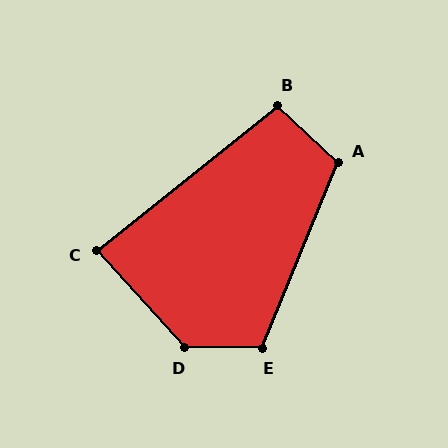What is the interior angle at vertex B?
Approximately 98 degrees (obtuse).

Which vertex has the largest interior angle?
D, at approximately 132 degrees.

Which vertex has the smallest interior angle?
C, at approximately 86 degrees.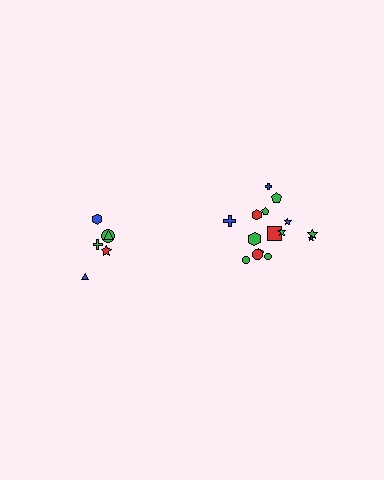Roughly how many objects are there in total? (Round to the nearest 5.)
Roughly 20 objects in total.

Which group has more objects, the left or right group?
The right group.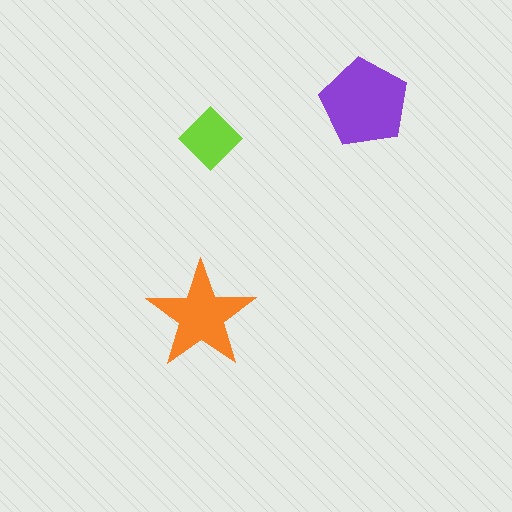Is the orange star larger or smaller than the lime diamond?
Larger.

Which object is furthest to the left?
The orange star is leftmost.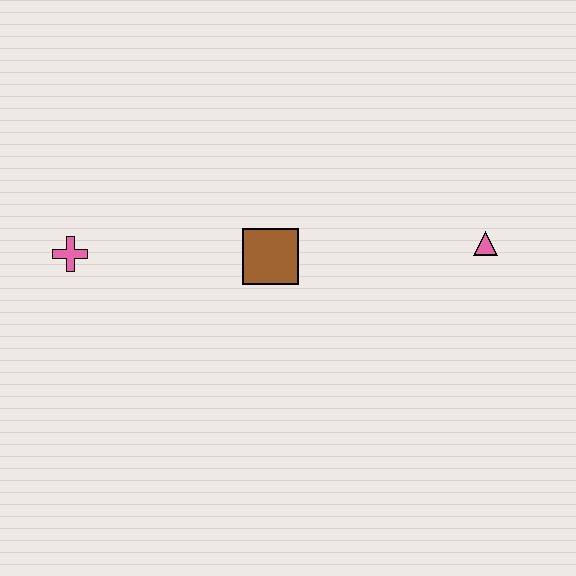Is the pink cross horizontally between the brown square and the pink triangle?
No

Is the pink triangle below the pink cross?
No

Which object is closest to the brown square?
The pink cross is closest to the brown square.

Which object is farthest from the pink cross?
The pink triangle is farthest from the pink cross.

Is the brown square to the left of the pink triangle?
Yes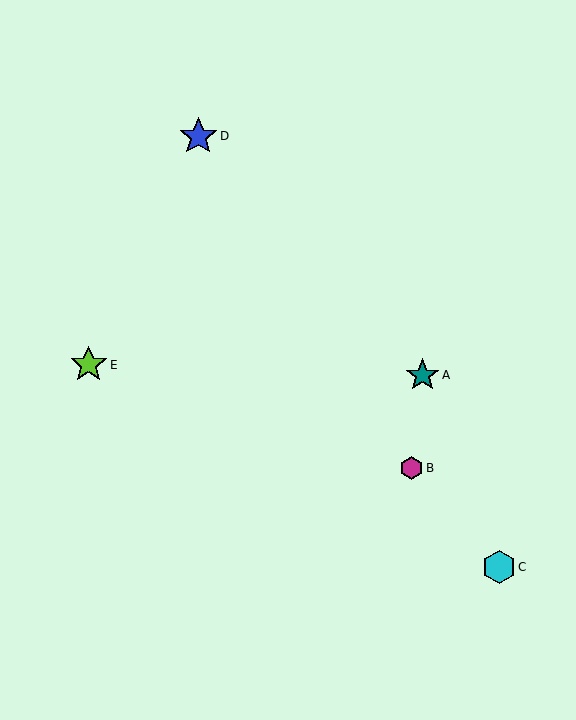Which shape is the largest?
The blue star (labeled D) is the largest.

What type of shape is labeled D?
Shape D is a blue star.